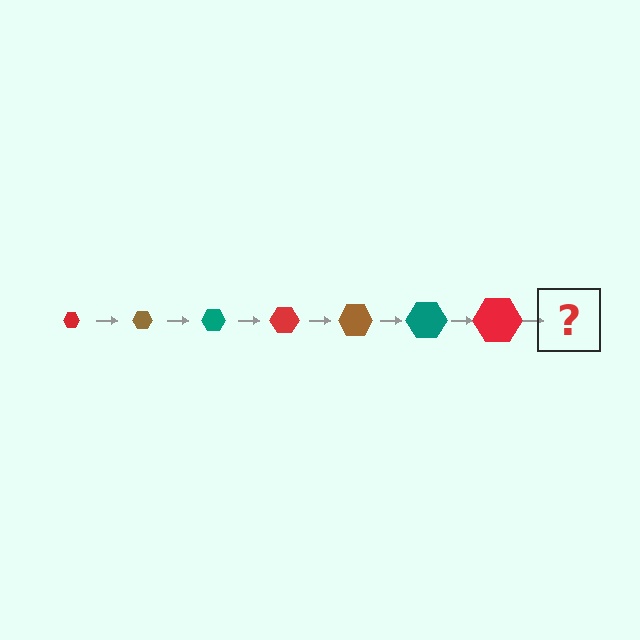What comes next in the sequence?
The next element should be a brown hexagon, larger than the previous one.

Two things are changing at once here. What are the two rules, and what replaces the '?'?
The two rules are that the hexagon grows larger each step and the color cycles through red, brown, and teal. The '?' should be a brown hexagon, larger than the previous one.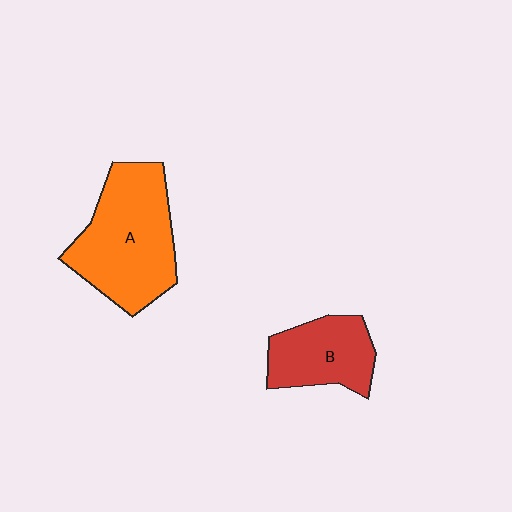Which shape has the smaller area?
Shape B (red).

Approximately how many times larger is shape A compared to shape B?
Approximately 1.7 times.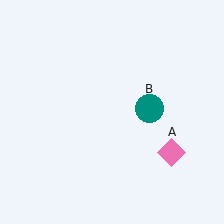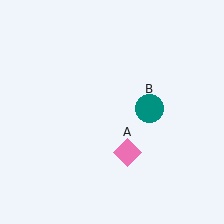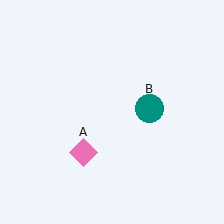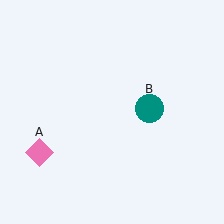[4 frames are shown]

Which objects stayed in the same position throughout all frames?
Teal circle (object B) remained stationary.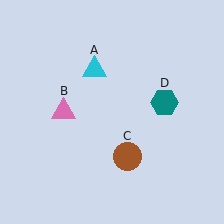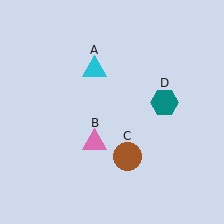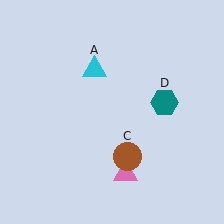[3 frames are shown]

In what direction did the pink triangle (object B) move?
The pink triangle (object B) moved down and to the right.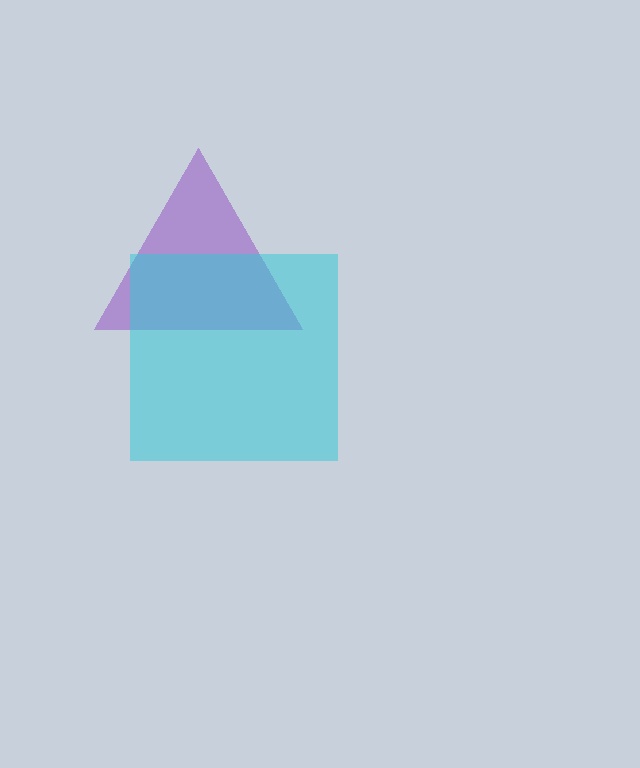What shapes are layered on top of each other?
The layered shapes are: a purple triangle, a cyan square.